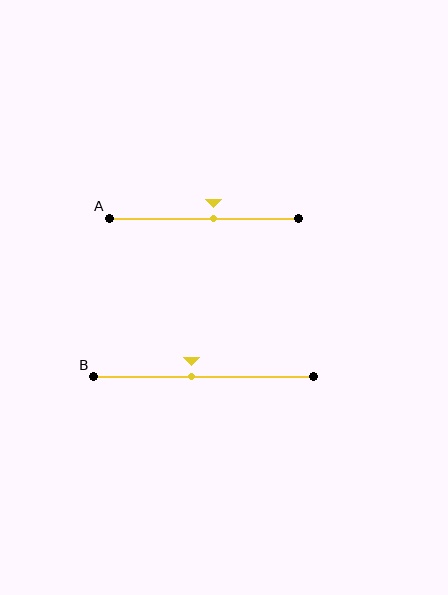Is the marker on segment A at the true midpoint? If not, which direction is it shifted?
No, the marker on segment A is shifted to the right by about 5% of the segment length.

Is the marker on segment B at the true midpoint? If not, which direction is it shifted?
No, the marker on segment B is shifted to the left by about 5% of the segment length.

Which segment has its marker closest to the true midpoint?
Segment A has its marker closest to the true midpoint.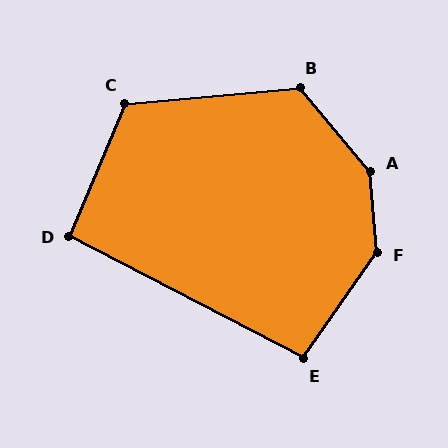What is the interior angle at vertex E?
Approximately 97 degrees (obtuse).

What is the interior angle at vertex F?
Approximately 141 degrees (obtuse).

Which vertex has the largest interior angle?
A, at approximately 144 degrees.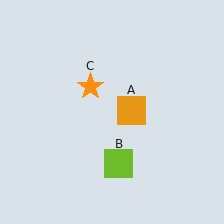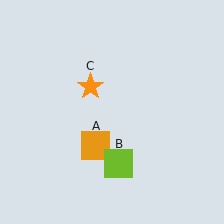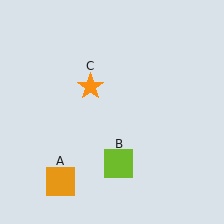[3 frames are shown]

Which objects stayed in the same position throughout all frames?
Lime square (object B) and orange star (object C) remained stationary.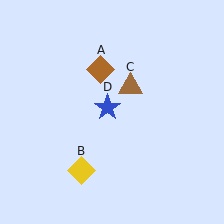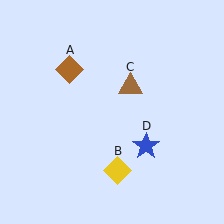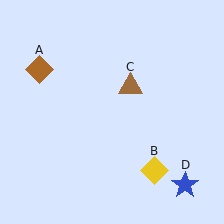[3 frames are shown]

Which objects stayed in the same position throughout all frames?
Brown triangle (object C) remained stationary.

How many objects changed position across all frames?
3 objects changed position: brown diamond (object A), yellow diamond (object B), blue star (object D).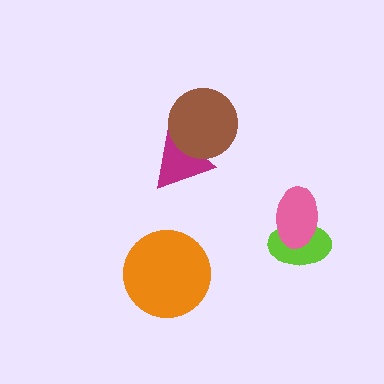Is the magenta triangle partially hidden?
Yes, it is partially covered by another shape.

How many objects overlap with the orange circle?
0 objects overlap with the orange circle.